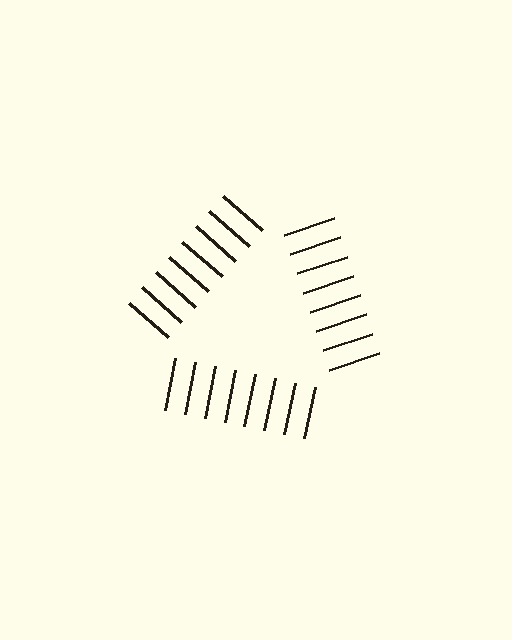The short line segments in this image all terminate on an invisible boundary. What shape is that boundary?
An illusory triangle — the line segments terminate on its edges but no continuous stroke is drawn.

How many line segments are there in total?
24 — 8 along each of the 3 edges.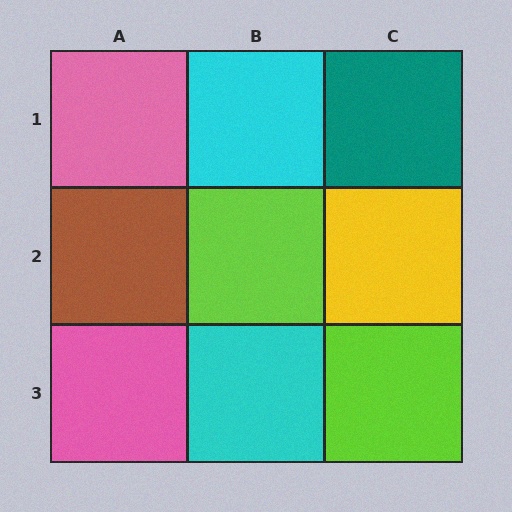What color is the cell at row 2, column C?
Yellow.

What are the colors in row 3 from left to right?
Pink, cyan, lime.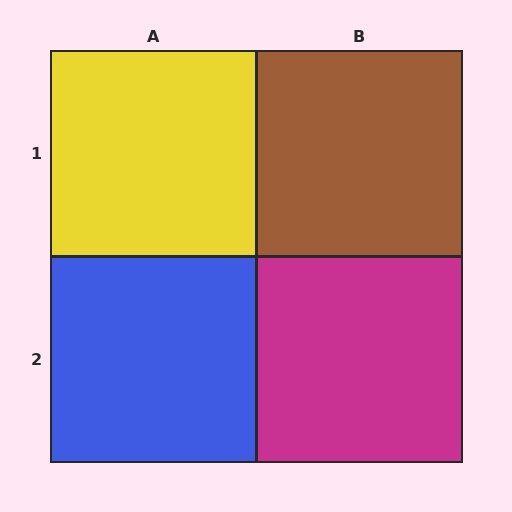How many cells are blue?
1 cell is blue.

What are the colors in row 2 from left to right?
Blue, magenta.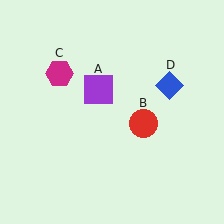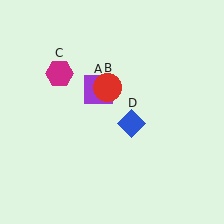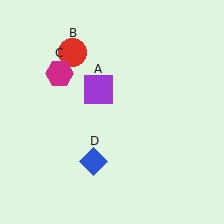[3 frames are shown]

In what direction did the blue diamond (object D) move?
The blue diamond (object D) moved down and to the left.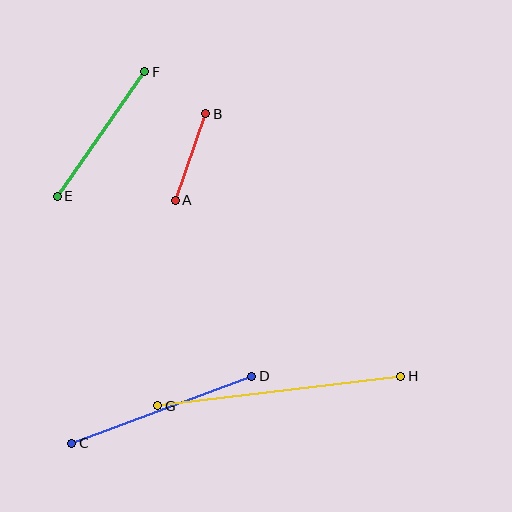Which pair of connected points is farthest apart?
Points G and H are farthest apart.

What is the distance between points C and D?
The distance is approximately 192 pixels.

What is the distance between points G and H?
The distance is approximately 245 pixels.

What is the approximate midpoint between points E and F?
The midpoint is at approximately (101, 134) pixels.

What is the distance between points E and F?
The distance is approximately 152 pixels.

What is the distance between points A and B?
The distance is approximately 92 pixels.